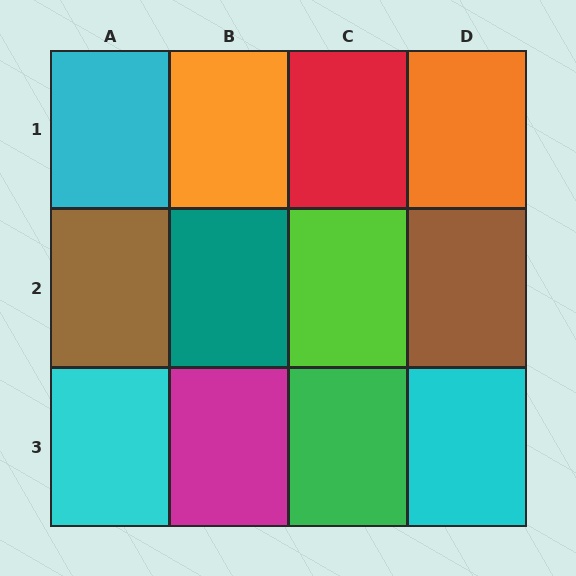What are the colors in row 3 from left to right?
Cyan, magenta, green, cyan.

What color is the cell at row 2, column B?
Teal.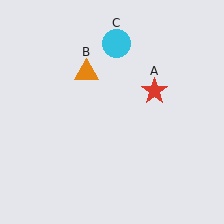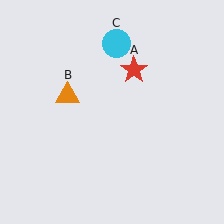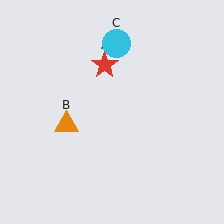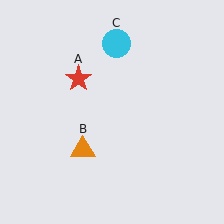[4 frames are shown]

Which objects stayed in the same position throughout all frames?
Cyan circle (object C) remained stationary.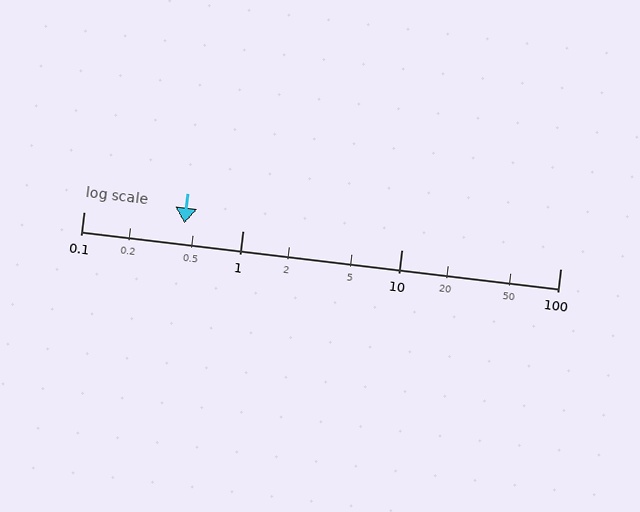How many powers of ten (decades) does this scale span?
The scale spans 3 decades, from 0.1 to 100.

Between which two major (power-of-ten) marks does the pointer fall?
The pointer is between 0.1 and 1.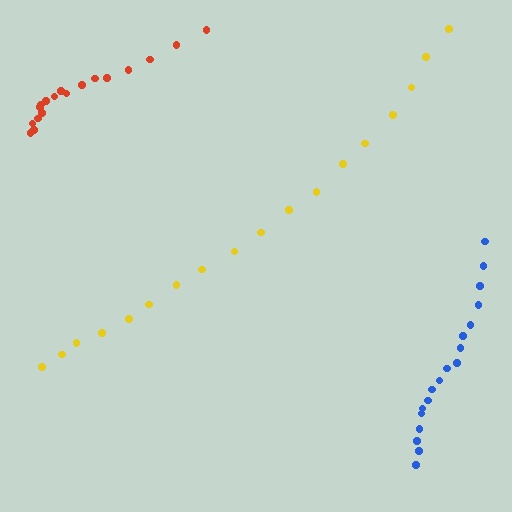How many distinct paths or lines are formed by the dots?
There are 3 distinct paths.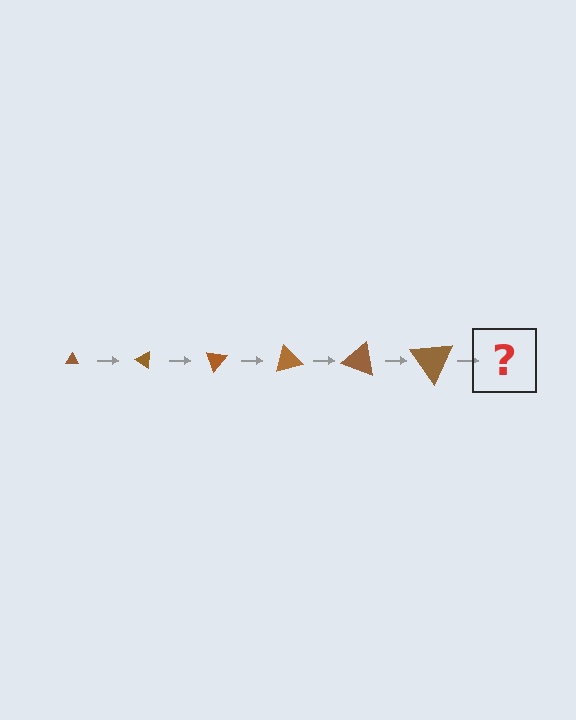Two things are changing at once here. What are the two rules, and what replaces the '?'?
The two rules are that the triangle grows larger each step and it rotates 35 degrees each step. The '?' should be a triangle, larger than the previous one and rotated 210 degrees from the start.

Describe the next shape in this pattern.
It should be a triangle, larger than the previous one and rotated 210 degrees from the start.